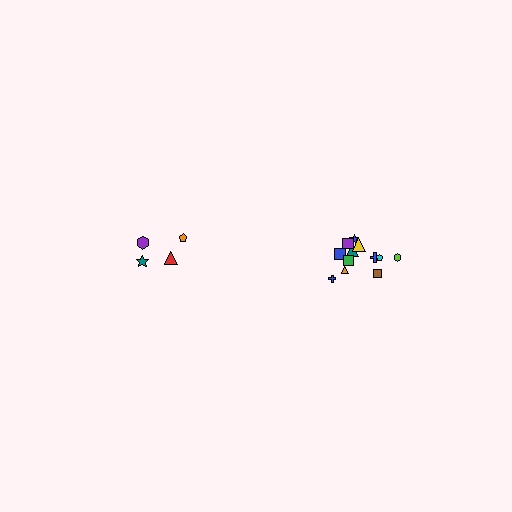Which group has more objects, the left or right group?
The right group.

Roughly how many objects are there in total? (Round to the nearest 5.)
Roughly 15 objects in total.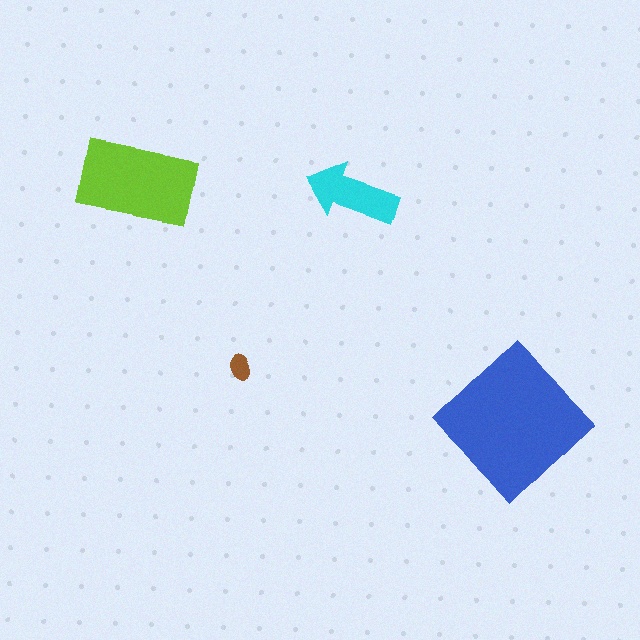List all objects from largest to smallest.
The blue diamond, the lime rectangle, the cyan arrow, the brown ellipse.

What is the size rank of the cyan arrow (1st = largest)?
3rd.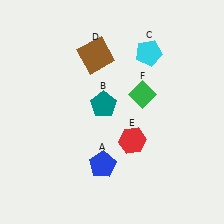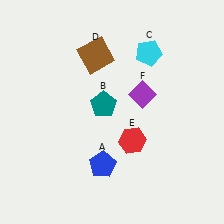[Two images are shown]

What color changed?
The diamond (F) changed from green in Image 1 to purple in Image 2.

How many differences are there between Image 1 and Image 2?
There is 1 difference between the two images.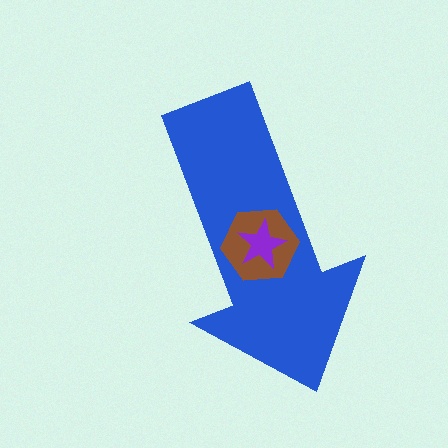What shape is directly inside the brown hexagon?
The purple star.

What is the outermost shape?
The blue arrow.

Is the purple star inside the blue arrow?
Yes.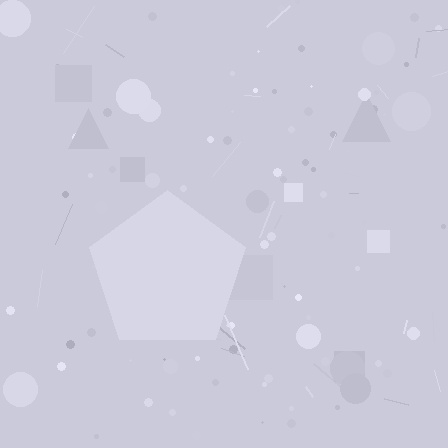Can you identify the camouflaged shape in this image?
The camouflaged shape is a pentagon.